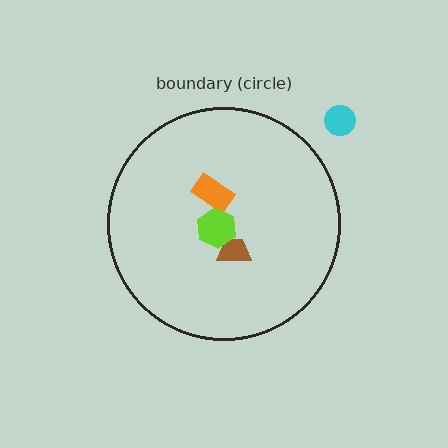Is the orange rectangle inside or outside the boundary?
Inside.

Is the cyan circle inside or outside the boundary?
Outside.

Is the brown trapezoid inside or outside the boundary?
Inside.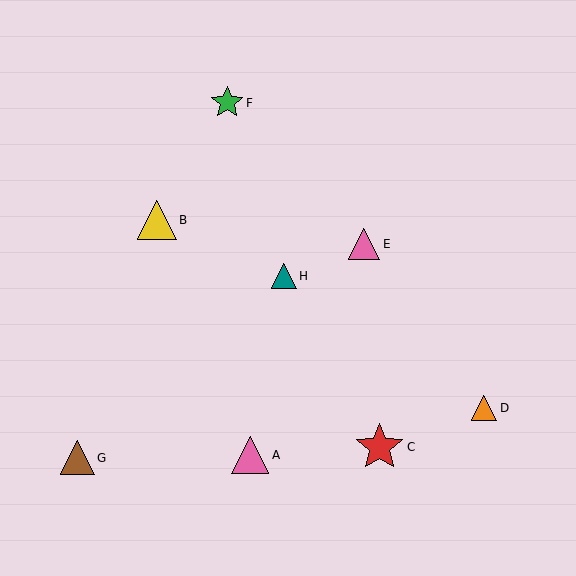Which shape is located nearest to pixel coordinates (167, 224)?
The yellow triangle (labeled B) at (157, 220) is nearest to that location.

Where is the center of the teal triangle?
The center of the teal triangle is at (284, 276).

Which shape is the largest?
The red star (labeled C) is the largest.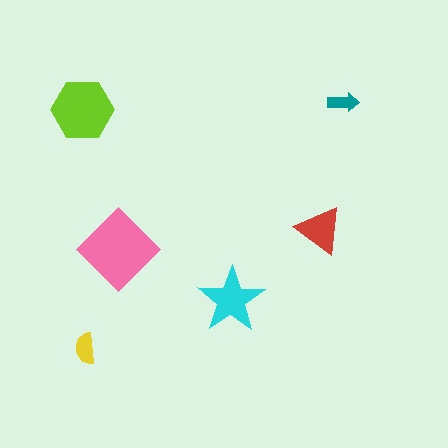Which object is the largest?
The pink diamond.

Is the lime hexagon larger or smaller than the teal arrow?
Larger.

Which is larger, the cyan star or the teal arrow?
The cyan star.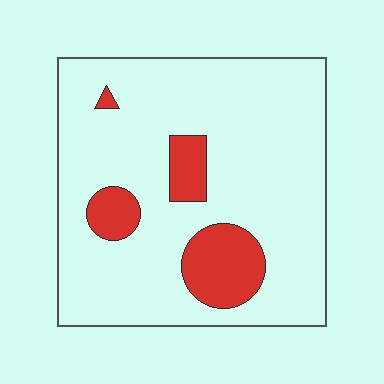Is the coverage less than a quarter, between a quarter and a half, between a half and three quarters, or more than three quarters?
Less than a quarter.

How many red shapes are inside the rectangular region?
4.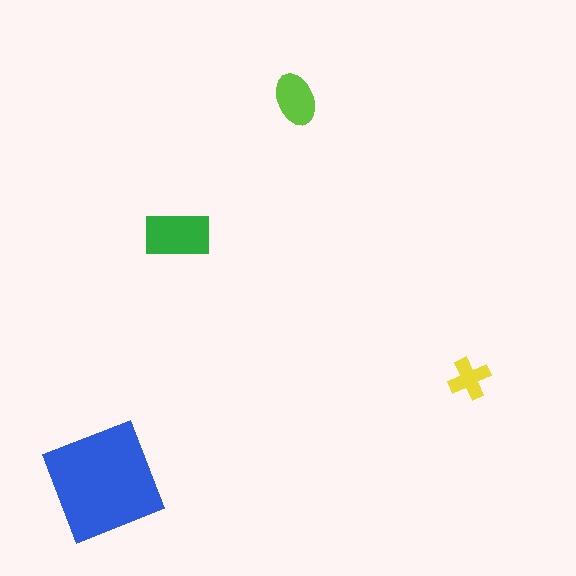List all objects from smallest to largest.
The yellow cross, the lime ellipse, the green rectangle, the blue square.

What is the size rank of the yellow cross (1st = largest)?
4th.